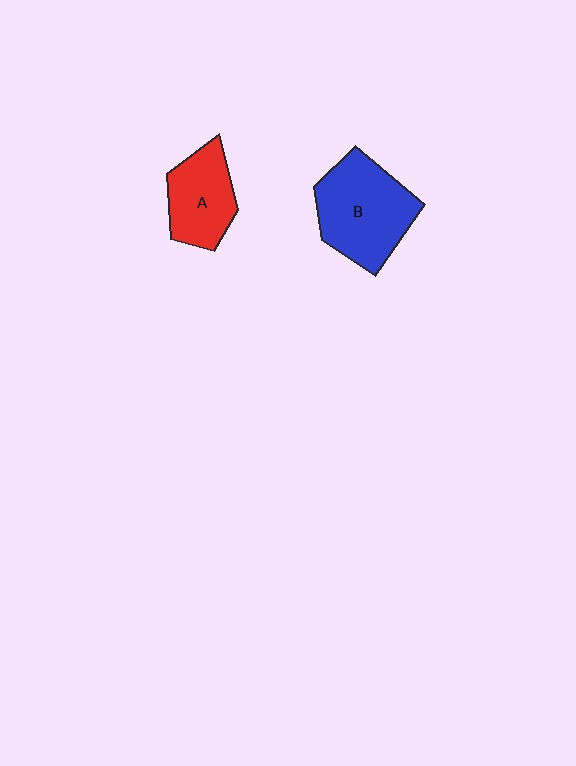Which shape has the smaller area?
Shape A (red).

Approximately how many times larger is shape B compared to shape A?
Approximately 1.5 times.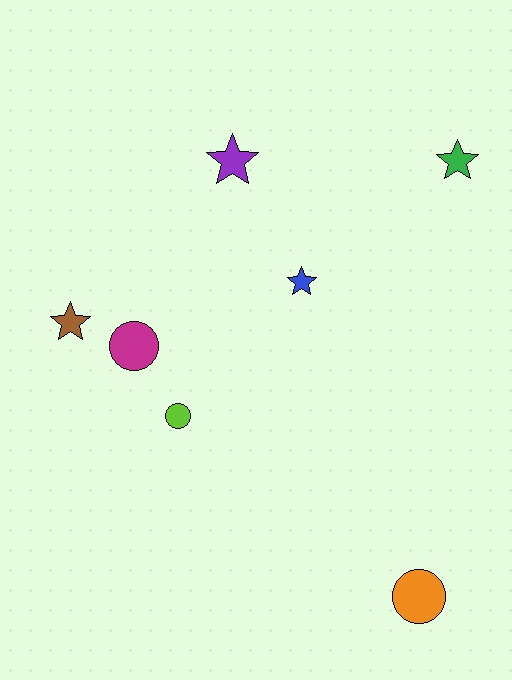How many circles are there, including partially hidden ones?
There are 3 circles.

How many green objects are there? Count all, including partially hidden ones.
There is 1 green object.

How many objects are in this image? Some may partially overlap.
There are 7 objects.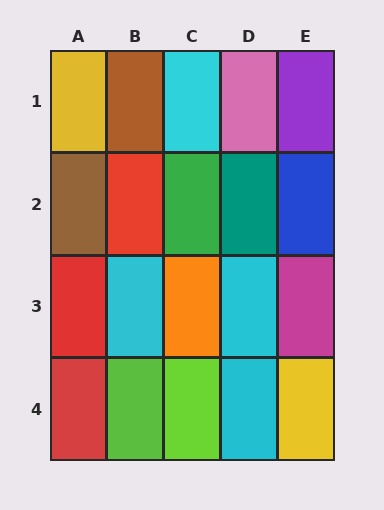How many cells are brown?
2 cells are brown.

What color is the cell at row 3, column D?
Cyan.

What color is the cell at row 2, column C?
Green.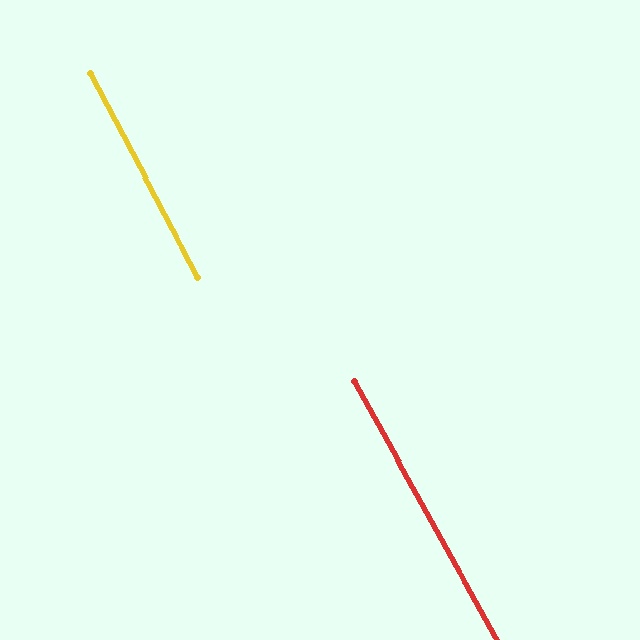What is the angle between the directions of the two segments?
Approximately 1 degree.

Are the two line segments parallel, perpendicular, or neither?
Parallel — their directions differ by only 1.1°.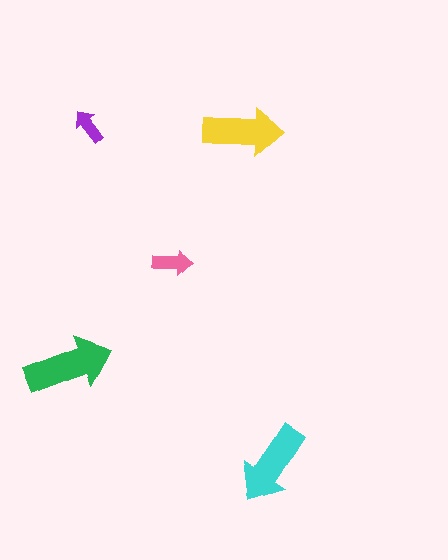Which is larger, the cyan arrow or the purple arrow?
The cyan one.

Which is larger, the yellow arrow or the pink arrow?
The yellow one.